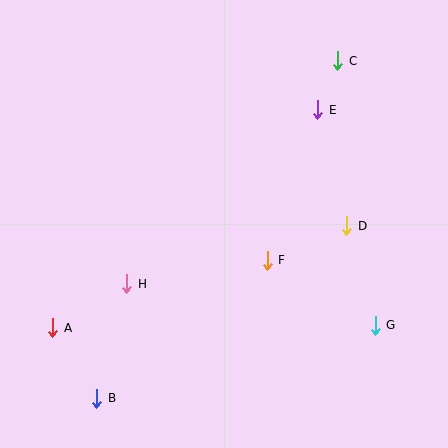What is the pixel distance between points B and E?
The distance between B and E is 363 pixels.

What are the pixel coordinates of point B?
Point B is at (97, 398).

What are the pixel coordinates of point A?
Point A is at (53, 328).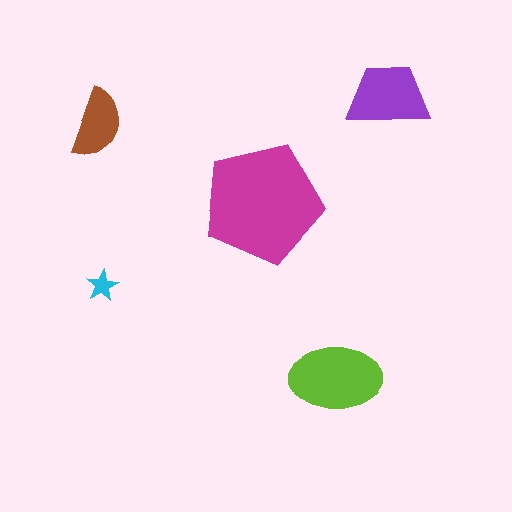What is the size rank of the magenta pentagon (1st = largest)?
1st.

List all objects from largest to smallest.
The magenta pentagon, the lime ellipse, the purple trapezoid, the brown semicircle, the cyan star.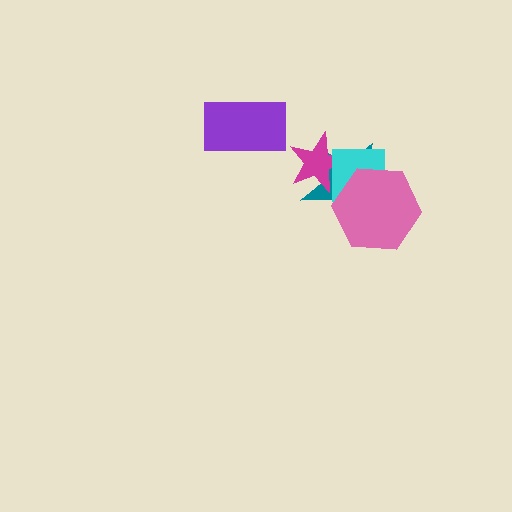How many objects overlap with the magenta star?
2 objects overlap with the magenta star.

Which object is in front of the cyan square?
The pink hexagon is in front of the cyan square.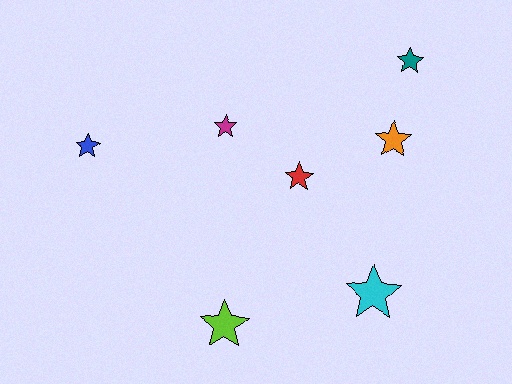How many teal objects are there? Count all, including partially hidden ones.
There is 1 teal object.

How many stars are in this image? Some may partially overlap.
There are 7 stars.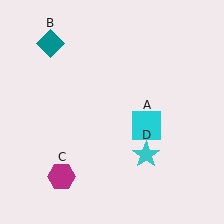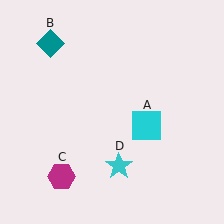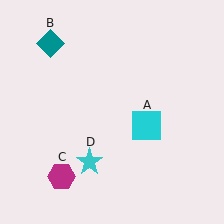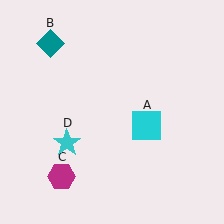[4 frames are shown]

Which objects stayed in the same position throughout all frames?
Cyan square (object A) and teal diamond (object B) and magenta hexagon (object C) remained stationary.